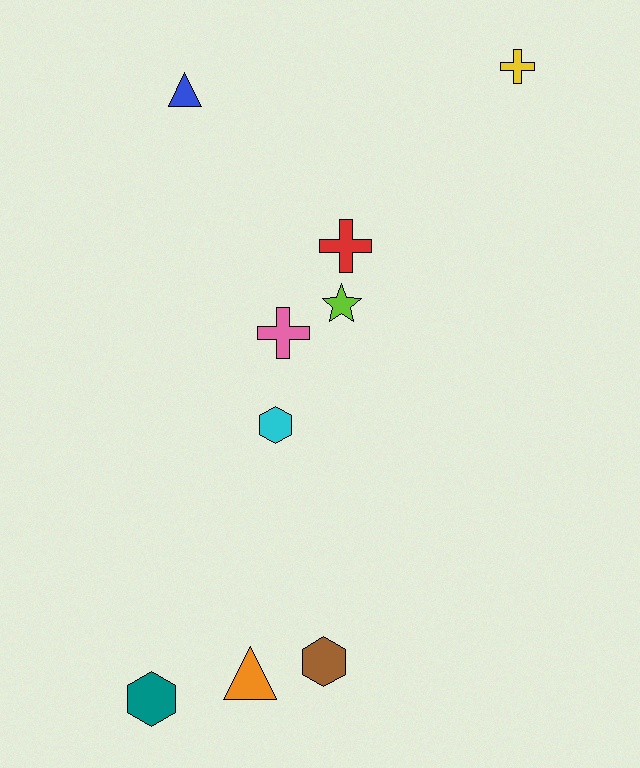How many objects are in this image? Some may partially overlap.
There are 9 objects.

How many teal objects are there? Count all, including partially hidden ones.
There is 1 teal object.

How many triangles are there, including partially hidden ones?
There are 2 triangles.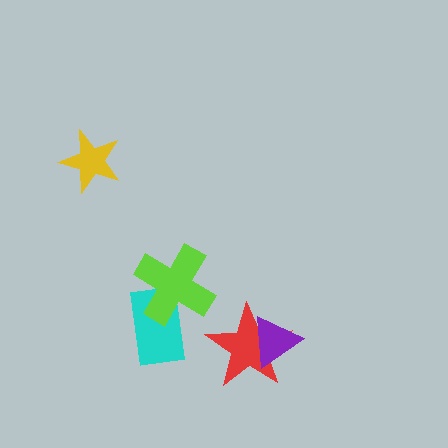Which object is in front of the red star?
The purple triangle is in front of the red star.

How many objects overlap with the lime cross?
1 object overlaps with the lime cross.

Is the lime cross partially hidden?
No, no other shape covers it.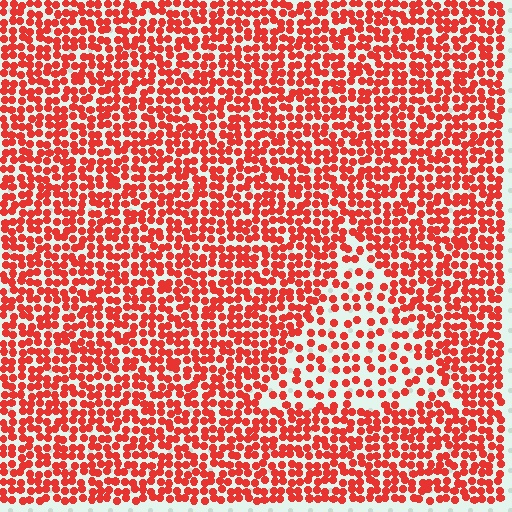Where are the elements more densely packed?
The elements are more densely packed outside the triangle boundary.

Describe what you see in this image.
The image contains small red elements arranged at two different densities. A triangle-shaped region is visible where the elements are less densely packed than the surrounding area.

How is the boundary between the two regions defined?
The boundary is defined by a change in element density (approximately 2.0x ratio). All elements are the same color, size, and shape.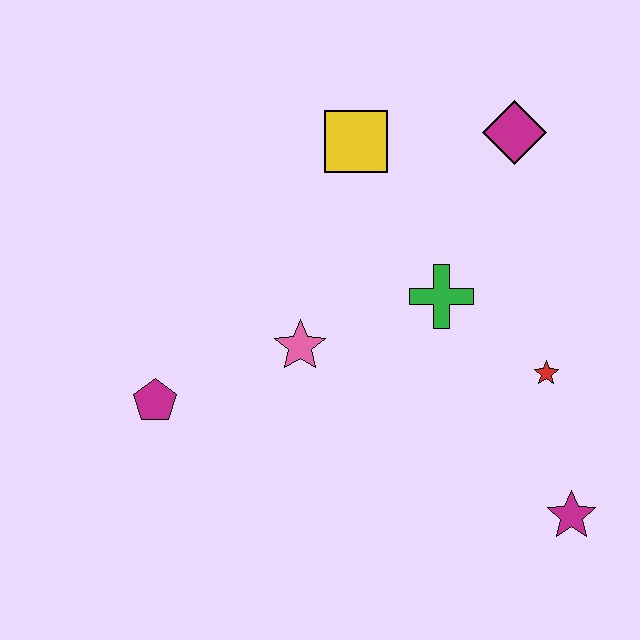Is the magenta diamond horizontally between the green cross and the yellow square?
No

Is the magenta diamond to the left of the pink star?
No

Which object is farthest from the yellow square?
The magenta star is farthest from the yellow square.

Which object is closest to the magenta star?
The red star is closest to the magenta star.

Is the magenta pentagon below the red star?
Yes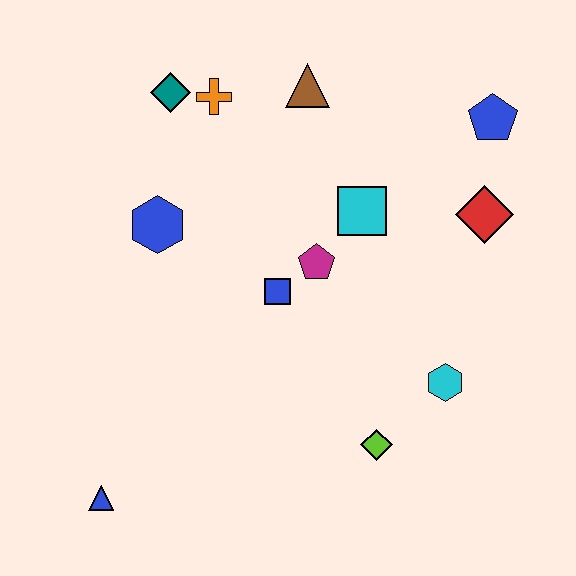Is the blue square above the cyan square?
No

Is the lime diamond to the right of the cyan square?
Yes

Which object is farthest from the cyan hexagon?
The teal diamond is farthest from the cyan hexagon.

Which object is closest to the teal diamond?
The orange cross is closest to the teal diamond.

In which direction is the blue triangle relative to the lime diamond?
The blue triangle is to the left of the lime diamond.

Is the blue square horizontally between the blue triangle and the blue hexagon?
No